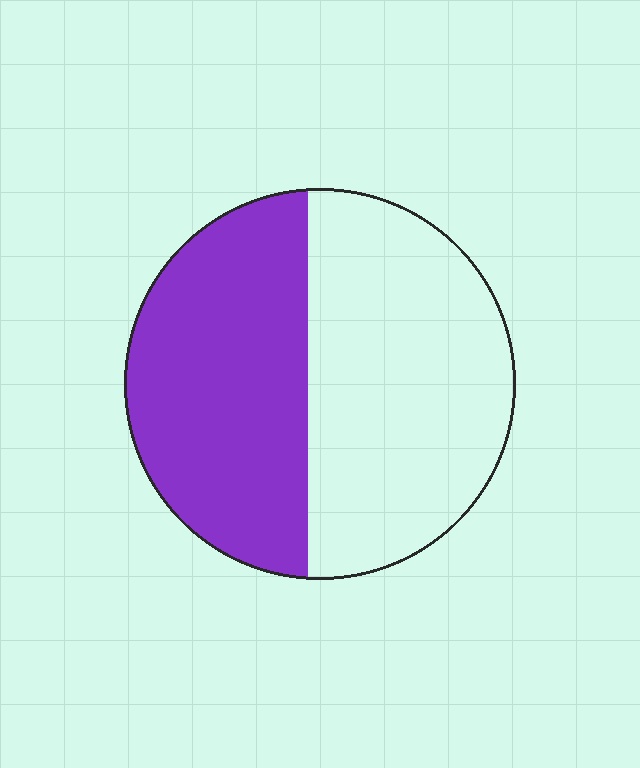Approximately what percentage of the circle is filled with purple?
Approximately 45%.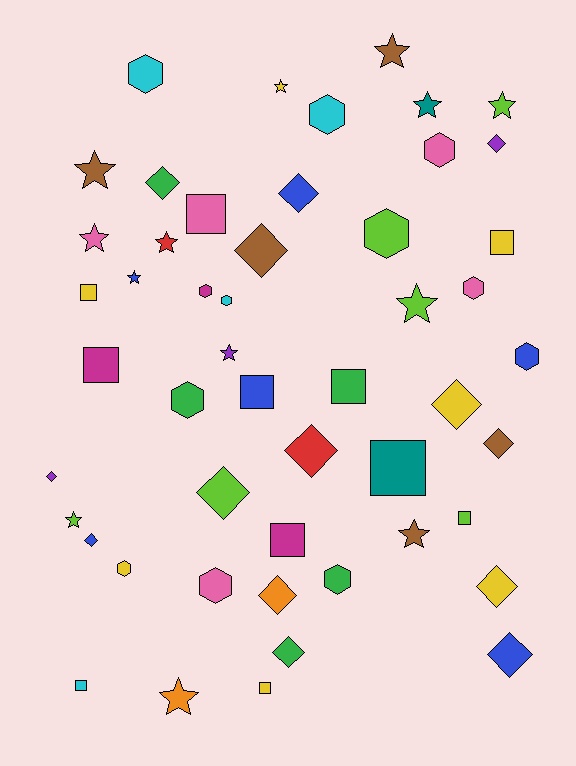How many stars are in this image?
There are 13 stars.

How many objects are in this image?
There are 50 objects.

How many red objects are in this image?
There are 2 red objects.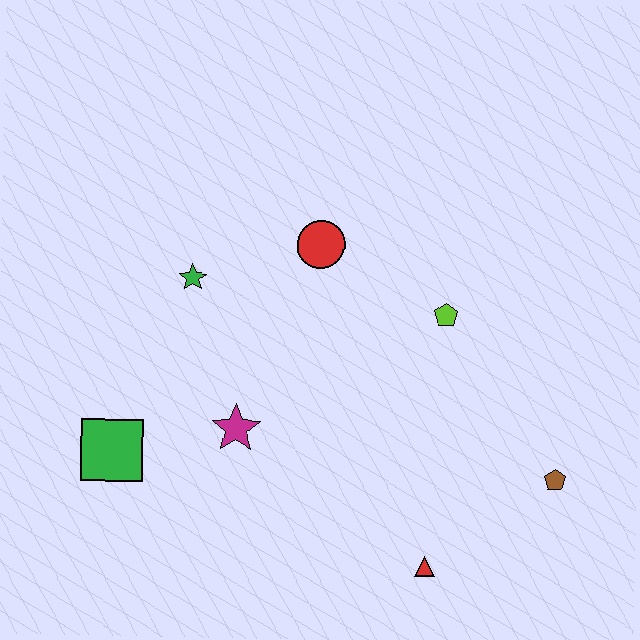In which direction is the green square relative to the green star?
The green square is below the green star.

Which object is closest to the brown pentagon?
The red triangle is closest to the brown pentagon.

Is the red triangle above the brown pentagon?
No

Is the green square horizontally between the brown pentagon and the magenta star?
No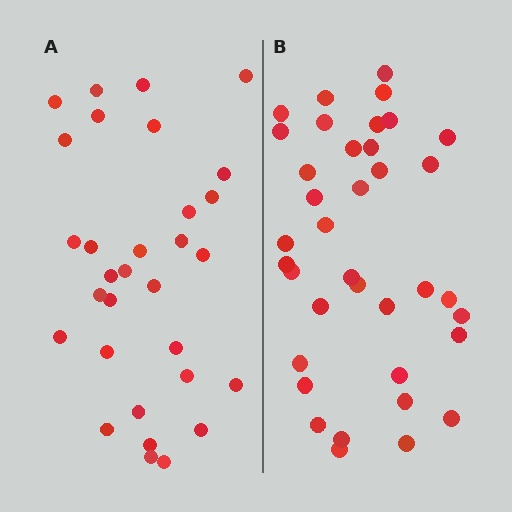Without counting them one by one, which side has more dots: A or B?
Region B (the right region) has more dots.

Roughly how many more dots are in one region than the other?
Region B has about 6 more dots than region A.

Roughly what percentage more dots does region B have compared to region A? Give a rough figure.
About 20% more.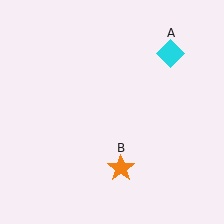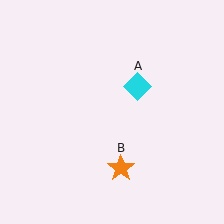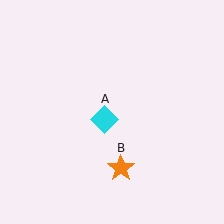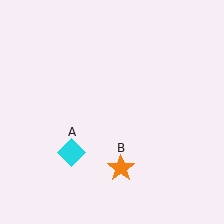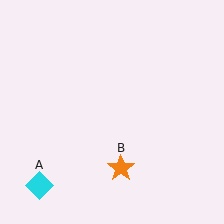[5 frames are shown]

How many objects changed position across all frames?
1 object changed position: cyan diamond (object A).